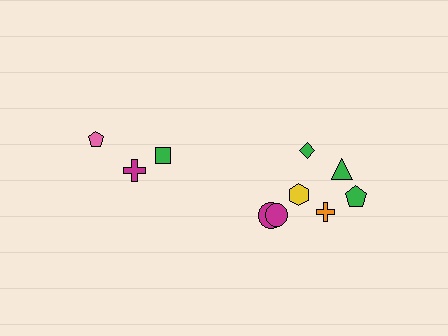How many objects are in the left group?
There are 3 objects.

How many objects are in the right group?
There are 7 objects.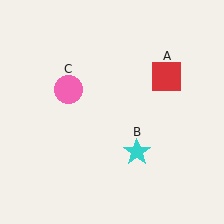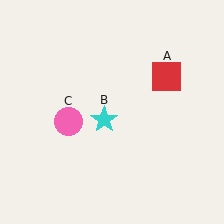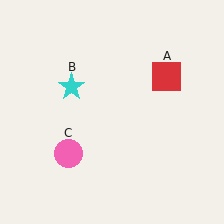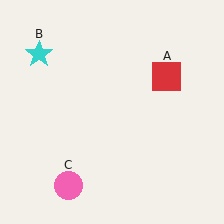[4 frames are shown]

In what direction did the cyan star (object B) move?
The cyan star (object B) moved up and to the left.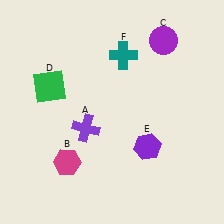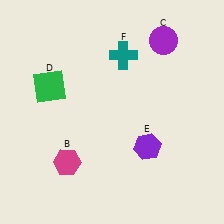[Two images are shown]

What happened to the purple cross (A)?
The purple cross (A) was removed in Image 2. It was in the bottom-left area of Image 1.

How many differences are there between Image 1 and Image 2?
There is 1 difference between the two images.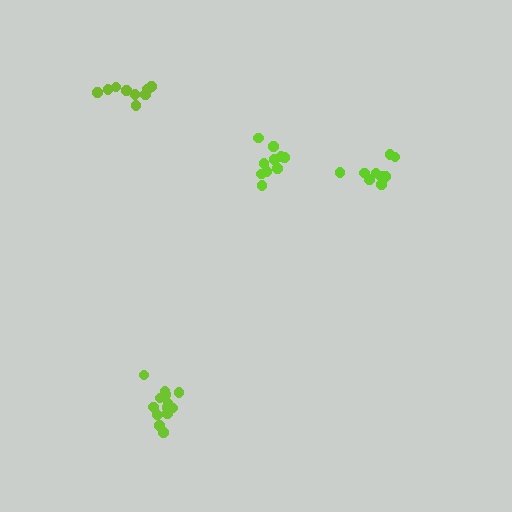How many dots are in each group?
Group 1: 9 dots, Group 2: 9 dots, Group 3: 11 dots, Group 4: 14 dots (43 total).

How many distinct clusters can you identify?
There are 4 distinct clusters.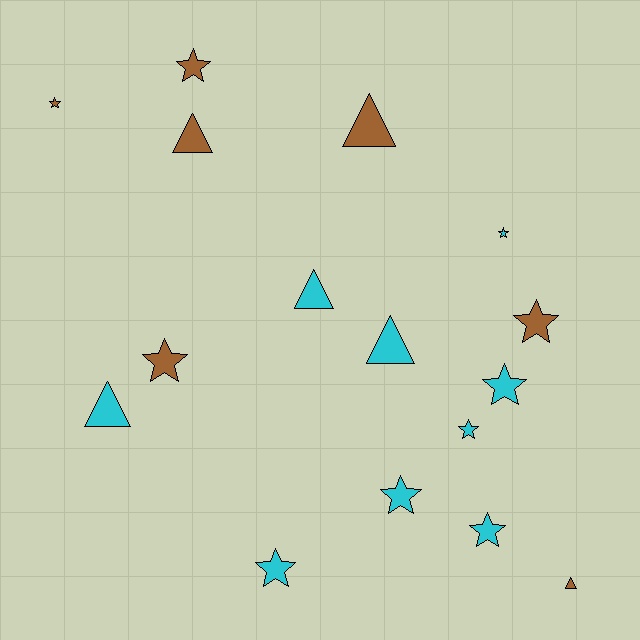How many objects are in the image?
There are 16 objects.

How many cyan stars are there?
There are 6 cyan stars.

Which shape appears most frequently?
Star, with 10 objects.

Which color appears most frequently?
Cyan, with 9 objects.